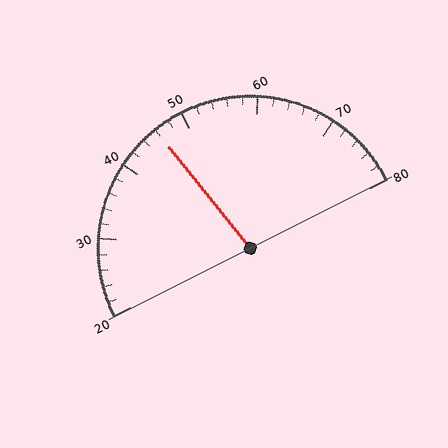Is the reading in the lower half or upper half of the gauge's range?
The reading is in the lower half of the range (20 to 80).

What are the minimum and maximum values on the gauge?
The gauge ranges from 20 to 80.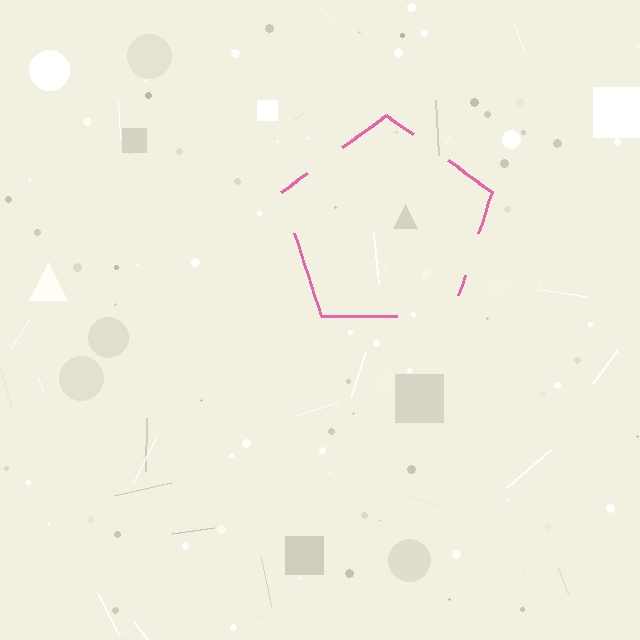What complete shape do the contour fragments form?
The contour fragments form a pentagon.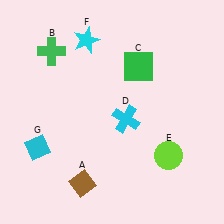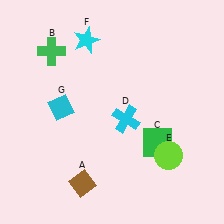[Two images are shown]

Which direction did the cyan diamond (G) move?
The cyan diamond (G) moved up.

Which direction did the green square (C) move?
The green square (C) moved down.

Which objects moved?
The objects that moved are: the green square (C), the cyan diamond (G).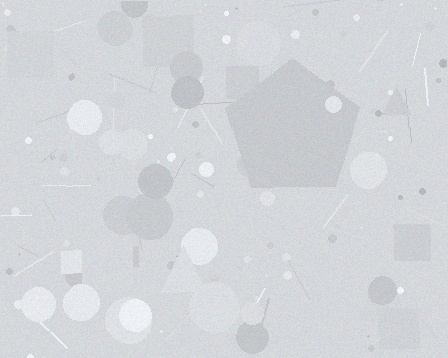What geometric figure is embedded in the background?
A pentagon is embedded in the background.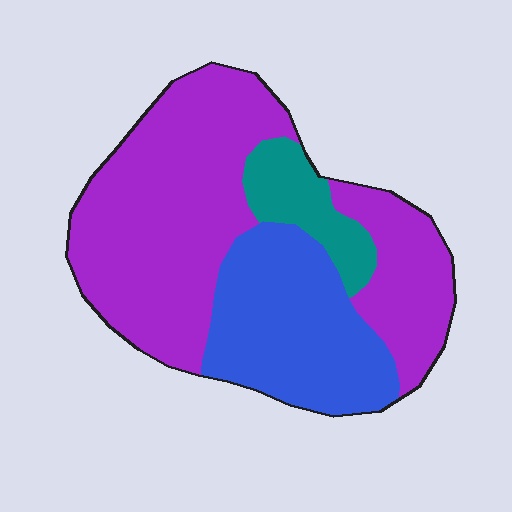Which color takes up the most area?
Purple, at roughly 60%.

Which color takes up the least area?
Teal, at roughly 10%.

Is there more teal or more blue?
Blue.